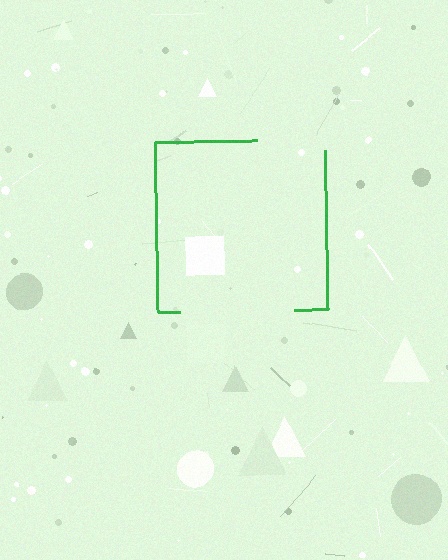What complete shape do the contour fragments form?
The contour fragments form a square.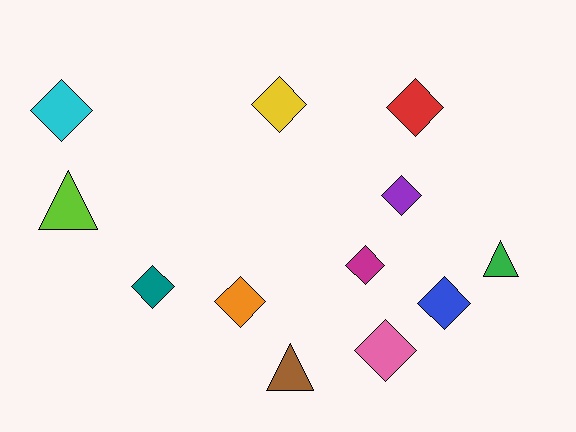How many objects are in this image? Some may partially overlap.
There are 12 objects.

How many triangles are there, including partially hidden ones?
There are 3 triangles.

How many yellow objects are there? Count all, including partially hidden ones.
There is 1 yellow object.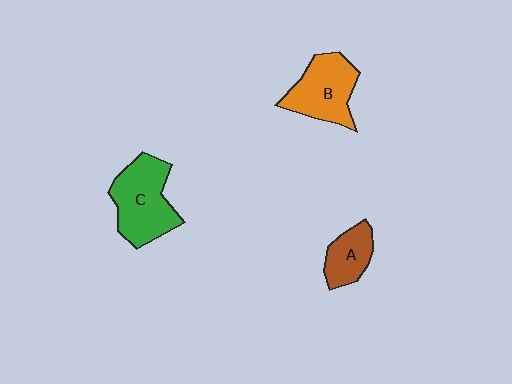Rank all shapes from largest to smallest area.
From largest to smallest: C (green), B (orange), A (brown).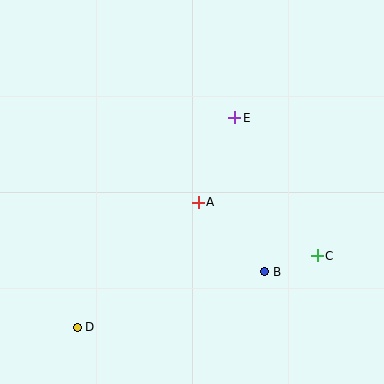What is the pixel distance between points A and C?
The distance between A and C is 130 pixels.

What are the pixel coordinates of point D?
Point D is at (77, 327).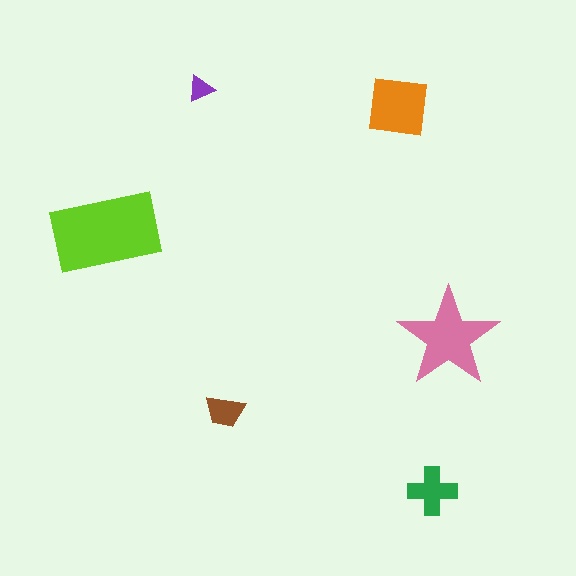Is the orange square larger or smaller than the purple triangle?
Larger.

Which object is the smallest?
The purple triangle.